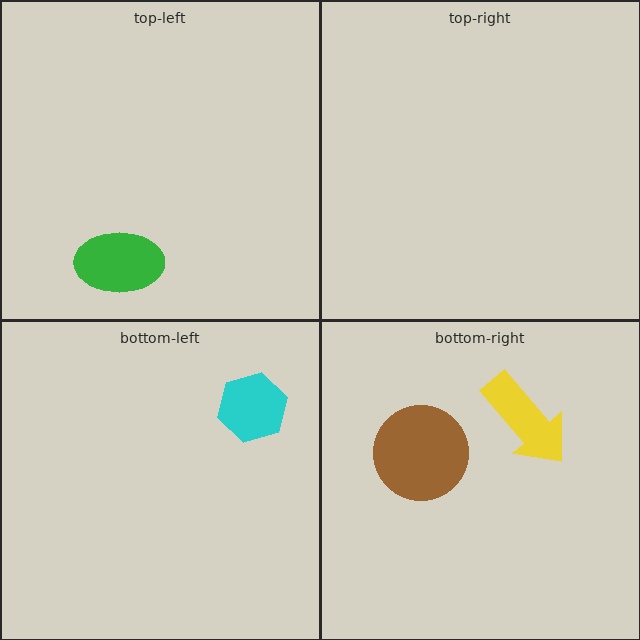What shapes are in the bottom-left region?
The cyan hexagon.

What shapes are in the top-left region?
The green ellipse.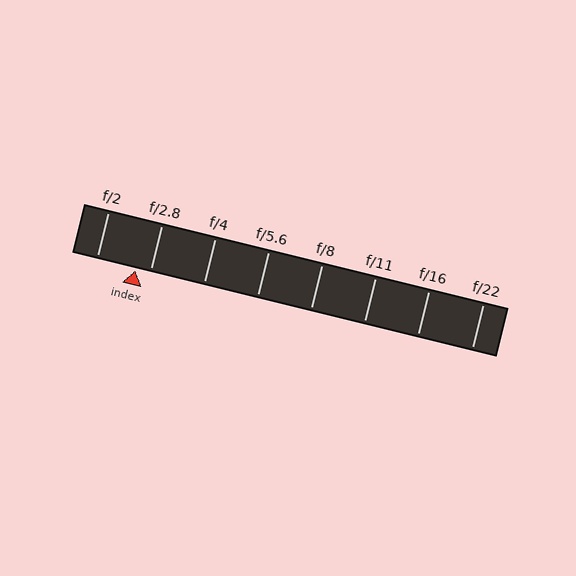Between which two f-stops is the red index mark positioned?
The index mark is between f/2 and f/2.8.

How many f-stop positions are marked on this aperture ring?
There are 8 f-stop positions marked.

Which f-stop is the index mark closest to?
The index mark is closest to f/2.8.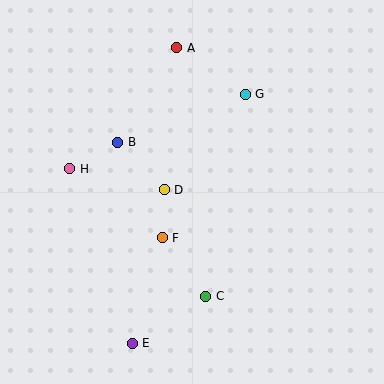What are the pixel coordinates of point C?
Point C is at (206, 296).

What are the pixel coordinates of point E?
Point E is at (132, 343).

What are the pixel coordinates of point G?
Point G is at (245, 94).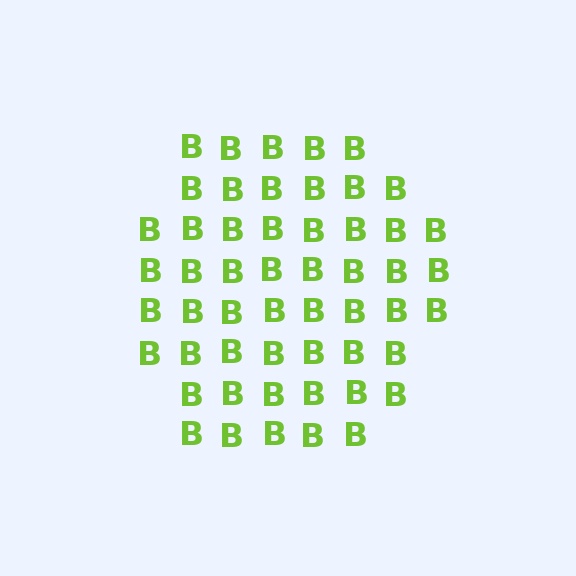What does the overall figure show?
The overall figure shows a hexagon.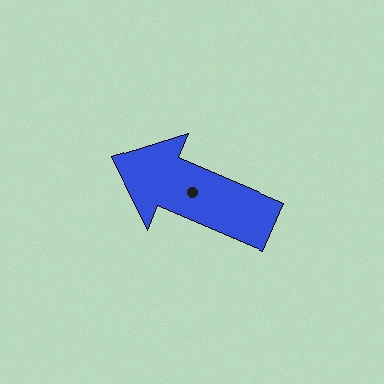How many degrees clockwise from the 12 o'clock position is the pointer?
Approximately 293 degrees.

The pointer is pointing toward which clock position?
Roughly 10 o'clock.